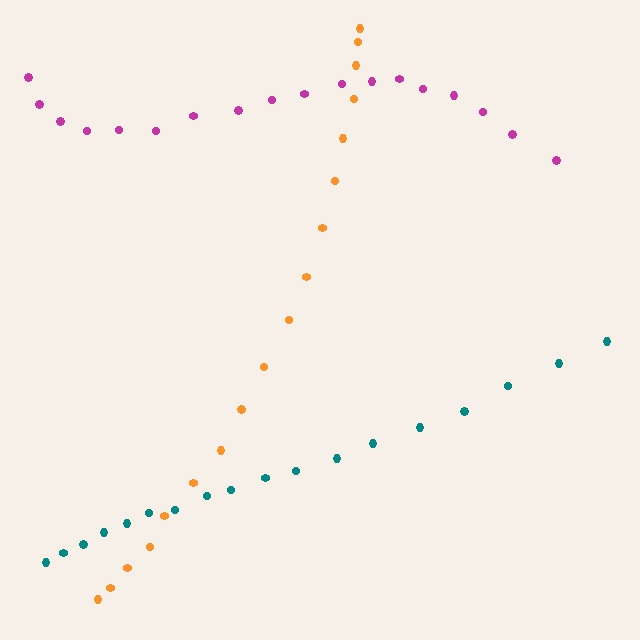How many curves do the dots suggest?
There are 3 distinct paths.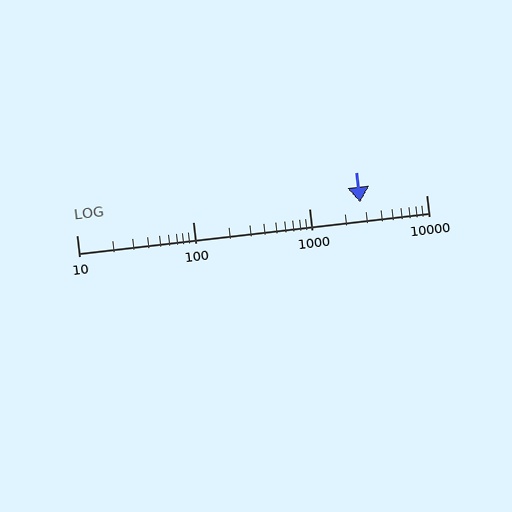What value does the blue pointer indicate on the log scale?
The pointer indicates approximately 2700.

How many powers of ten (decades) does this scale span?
The scale spans 3 decades, from 10 to 10000.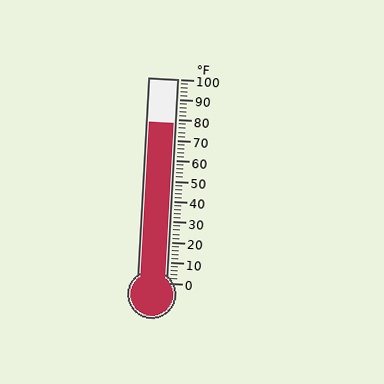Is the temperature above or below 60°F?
The temperature is above 60°F.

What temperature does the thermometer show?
The thermometer shows approximately 78°F.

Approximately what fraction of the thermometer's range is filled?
The thermometer is filled to approximately 80% of its range.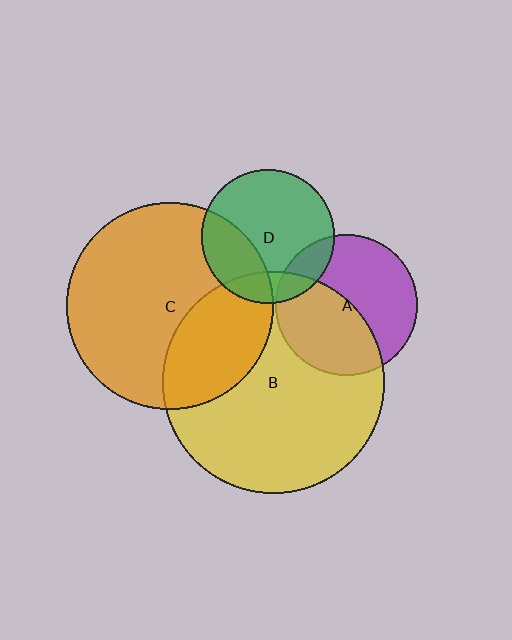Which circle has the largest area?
Circle B (yellow).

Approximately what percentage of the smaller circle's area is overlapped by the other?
Approximately 30%.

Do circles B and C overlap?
Yes.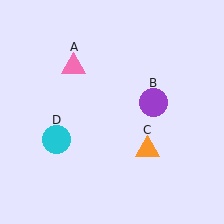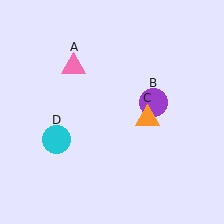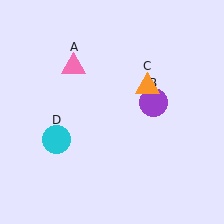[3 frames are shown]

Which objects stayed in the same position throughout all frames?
Pink triangle (object A) and purple circle (object B) and cyan circle (object D) remained stationary.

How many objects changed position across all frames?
1 object changed position: orange triangle (object C).